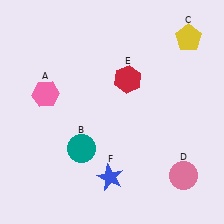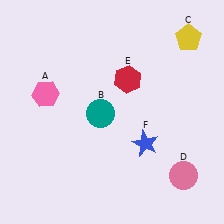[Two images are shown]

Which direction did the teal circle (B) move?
The teal circle (B) moved up.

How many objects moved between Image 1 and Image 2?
2 objects moved between the two images.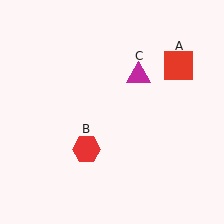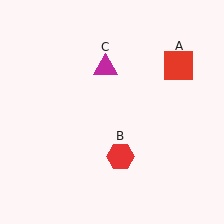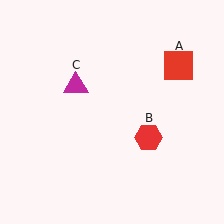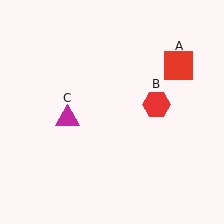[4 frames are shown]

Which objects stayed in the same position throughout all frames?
Red square (object A) remained stationary.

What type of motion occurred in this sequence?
The red hexagon (object B), magenta triangle (object C) rotated counterclockwise around the center of the scene.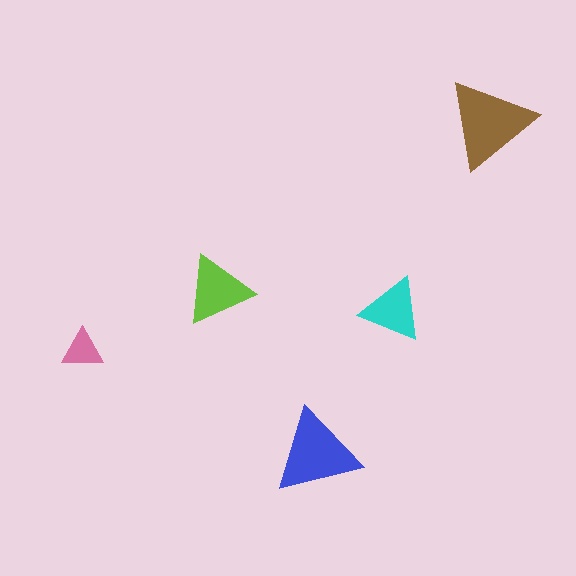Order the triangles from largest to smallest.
the brown one, the blue one, the lime one, the cyan one, the pink one.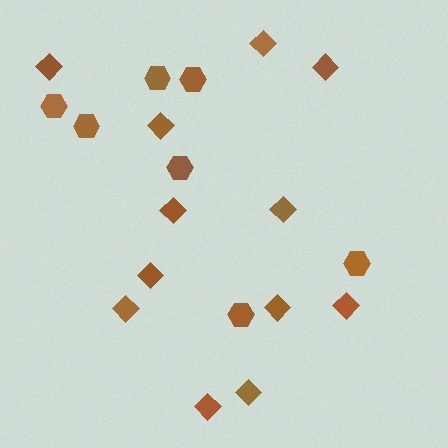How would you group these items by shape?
There are 2 groups: one group of hexagons (7) and one group of diamonds (12).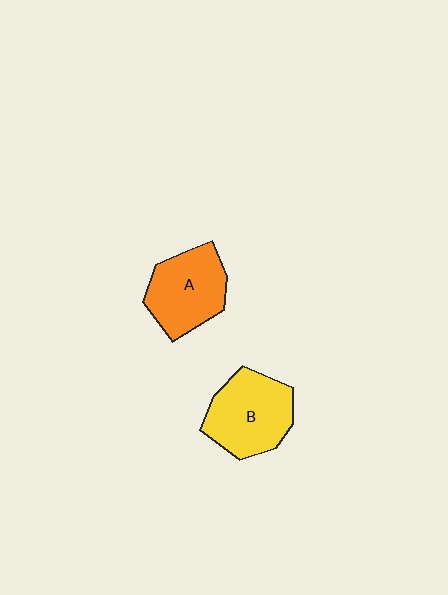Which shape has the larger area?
Shape B (yellow).